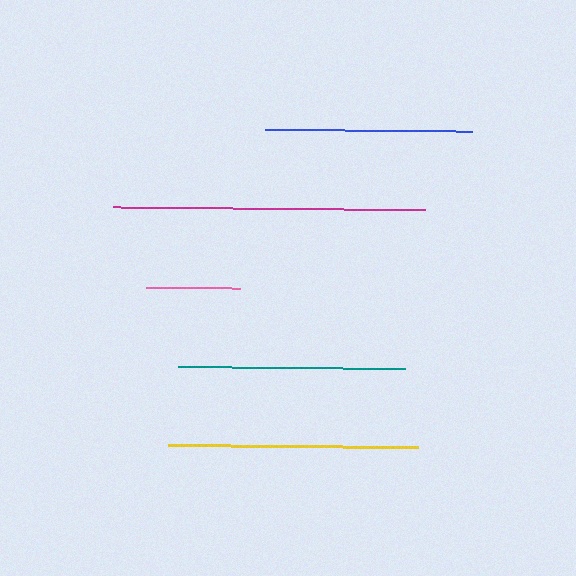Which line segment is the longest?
The magenta line is the longest at approximately 312 pixels.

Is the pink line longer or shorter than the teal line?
The teal line is longer than the pink line.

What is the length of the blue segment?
The blue segment is approximately 208 pixels long.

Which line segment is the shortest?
The pink line is the shortest at approximately 94 pixels.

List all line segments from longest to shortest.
From longest to shortest: magenta, yellow, teal, blue, pink.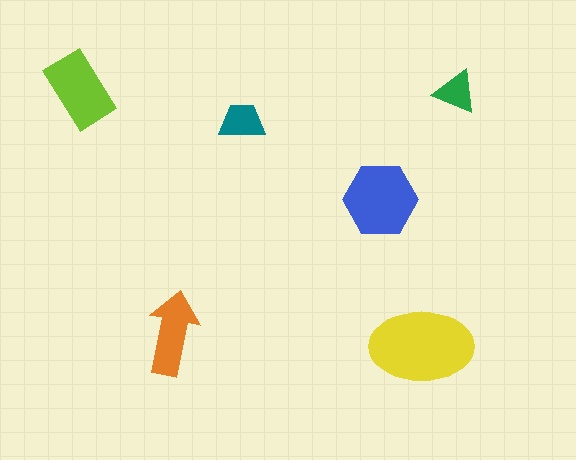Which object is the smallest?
The green triangle.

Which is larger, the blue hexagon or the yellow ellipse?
The yellow ellipse.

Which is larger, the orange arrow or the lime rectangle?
The lime rectangle.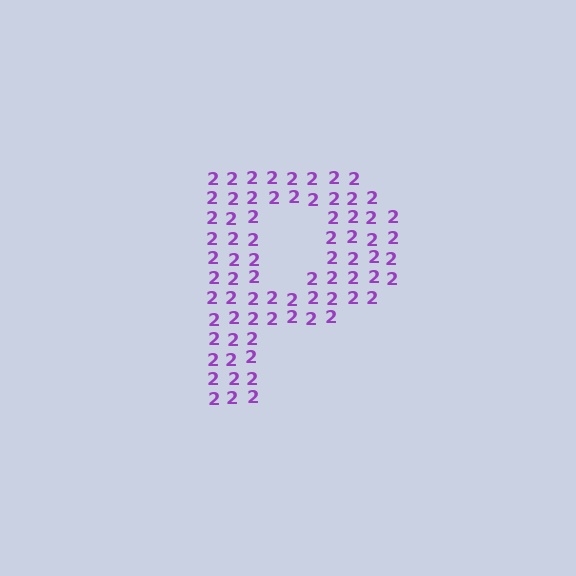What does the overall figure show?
The overall figure shows the letter P.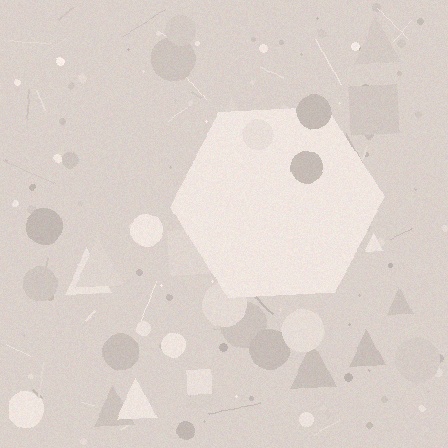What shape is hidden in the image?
A hexagon is hidden in the image.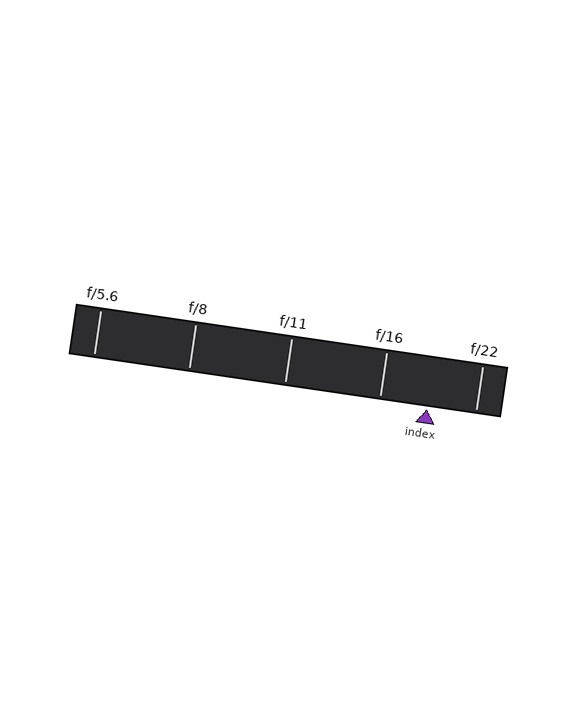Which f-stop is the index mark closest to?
The index mark is closest to f/16.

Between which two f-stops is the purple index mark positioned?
The index mark is between f/16 and f/22.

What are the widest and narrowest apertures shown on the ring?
The widest aperture shown is f/5.6 and the narrowest is f/22.